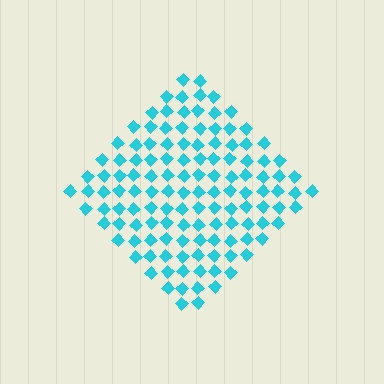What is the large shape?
The large shape is a diamond.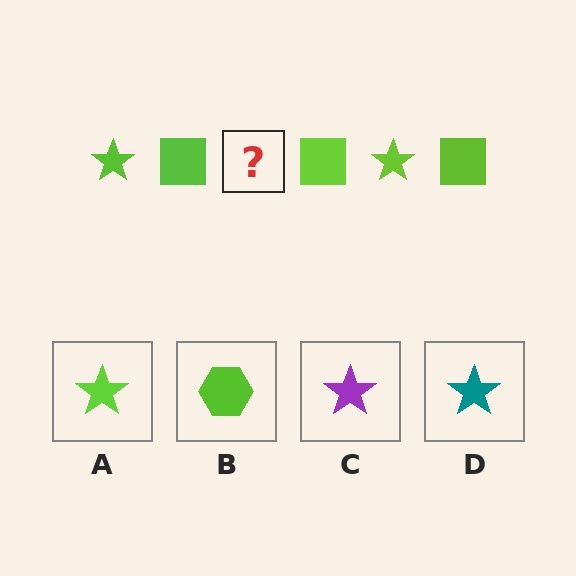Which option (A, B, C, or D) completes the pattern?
A.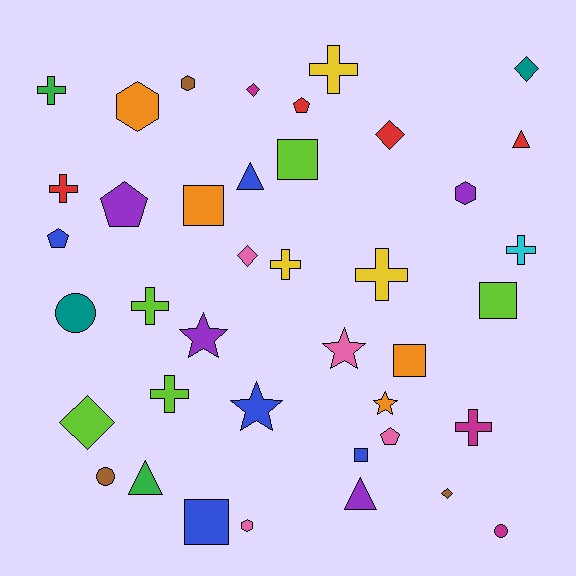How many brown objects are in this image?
There are 3 brown objects.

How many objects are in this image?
There are 40 objects.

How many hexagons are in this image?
There are 4 hexagons.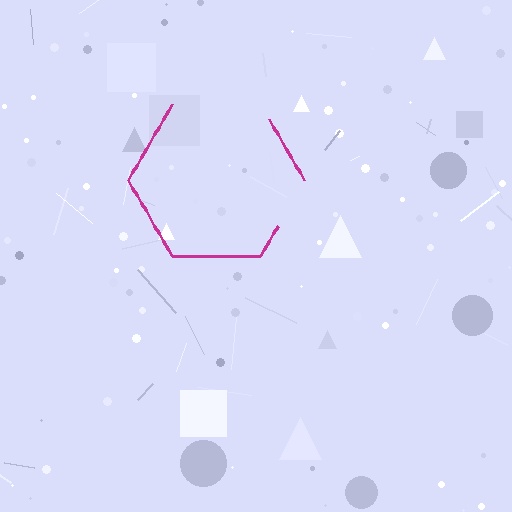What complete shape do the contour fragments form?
The contour fragments form a hexagon.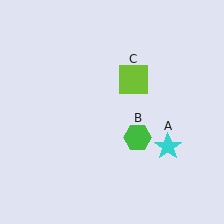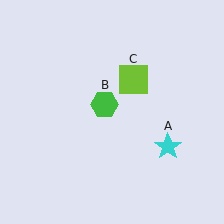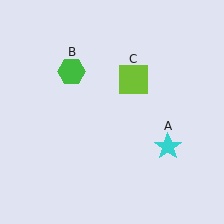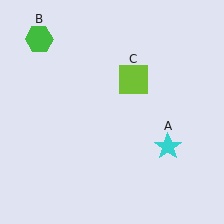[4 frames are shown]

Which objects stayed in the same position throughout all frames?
Cyan star (object A) and lime square (object C) remained stationary.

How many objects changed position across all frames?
1 object changed position: green hexagon (object B).